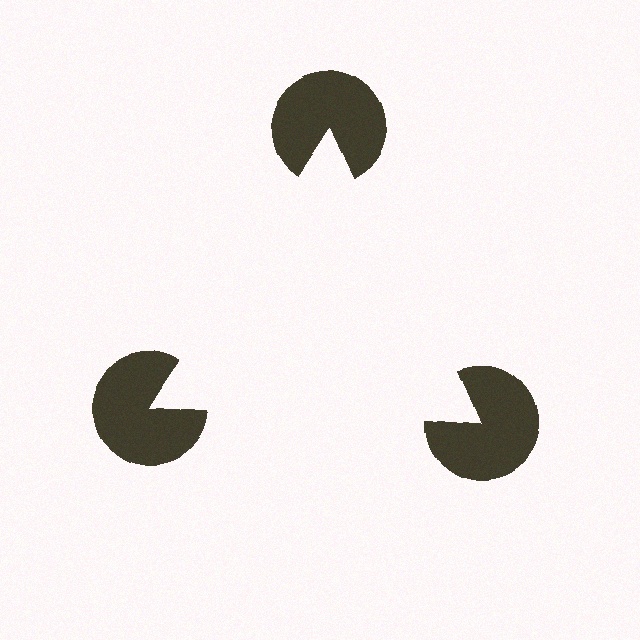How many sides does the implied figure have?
3 sides.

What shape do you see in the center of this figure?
An illusory triangle — its edges are inferred from the aligned wedge cuts in the pac-man discs, not physically drawn.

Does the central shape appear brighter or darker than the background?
It typically appears slightly brighter than the background, even though no actual brightness change is drawn.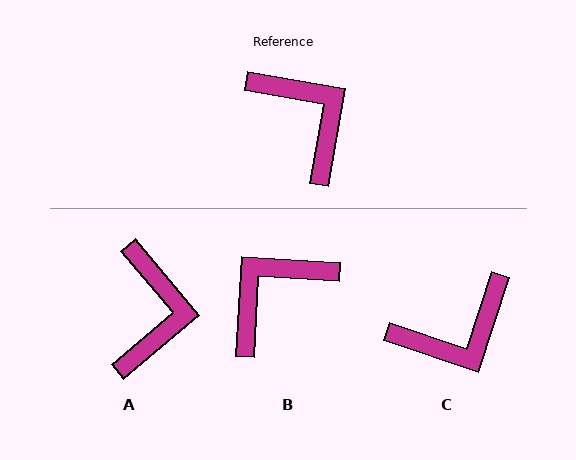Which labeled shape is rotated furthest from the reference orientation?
C, about 98 degrees away.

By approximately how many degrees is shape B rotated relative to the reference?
Approximately 97 degrees counter-clockwise.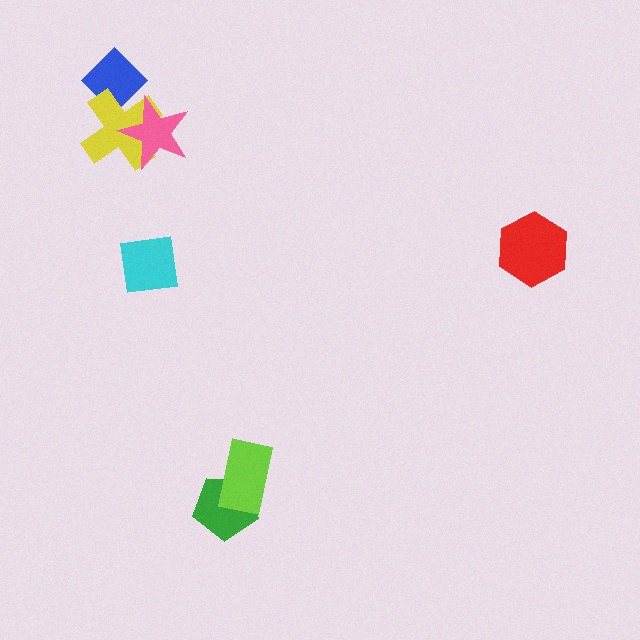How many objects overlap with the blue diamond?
1 object overlaps with the blue diamond.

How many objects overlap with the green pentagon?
1 object overlaps with the green pentagon.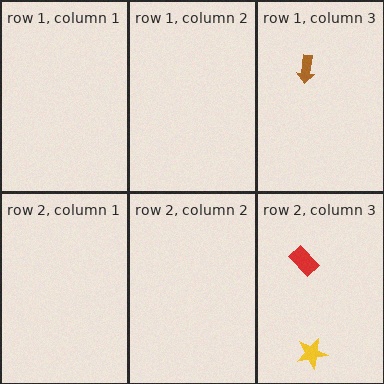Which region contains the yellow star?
The row 2, column 3 region.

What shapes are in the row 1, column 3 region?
The brown arrow.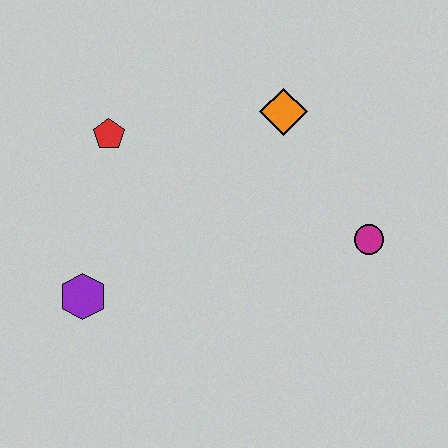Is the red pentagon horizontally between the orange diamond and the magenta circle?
No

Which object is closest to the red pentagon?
The purple hexagon is closest to the red pentagon.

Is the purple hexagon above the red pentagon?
No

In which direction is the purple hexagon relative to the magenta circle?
The purple hexagon is to the left of the magenta circle.